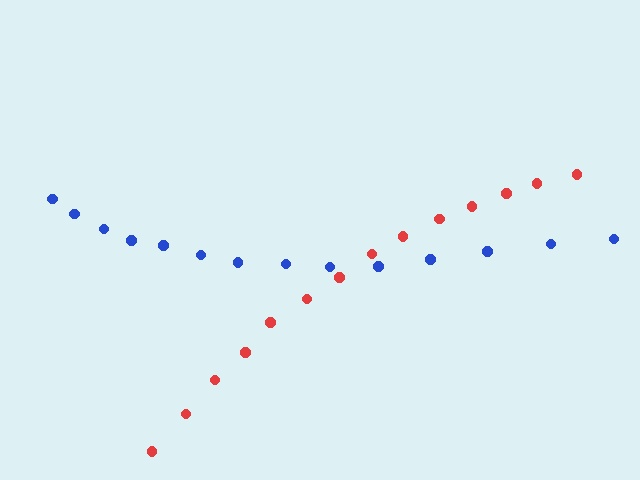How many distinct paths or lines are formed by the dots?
There are 2 distinct paths.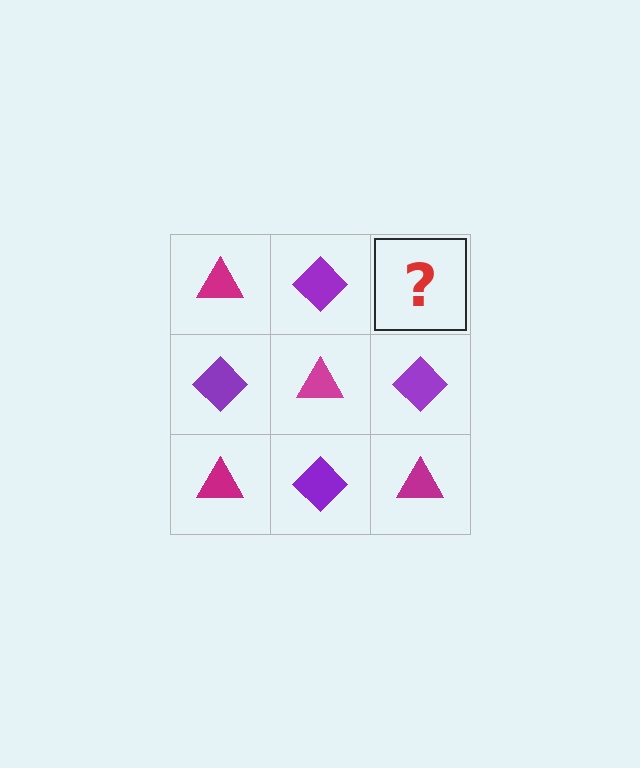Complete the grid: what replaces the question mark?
The question mark should be replaced with a magenta triangle.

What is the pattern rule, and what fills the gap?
The rule is that it alternates magenta triangle and purple diamond in a checkerboard pattern. The gap should be filled with a magenta triangle.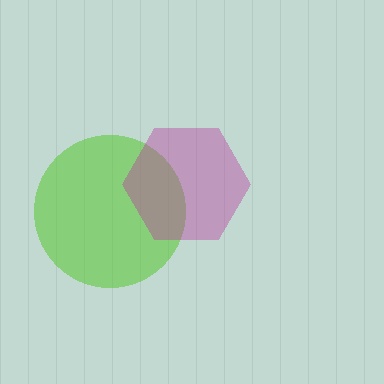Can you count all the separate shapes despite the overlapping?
Yes, there are 2 separate shapes.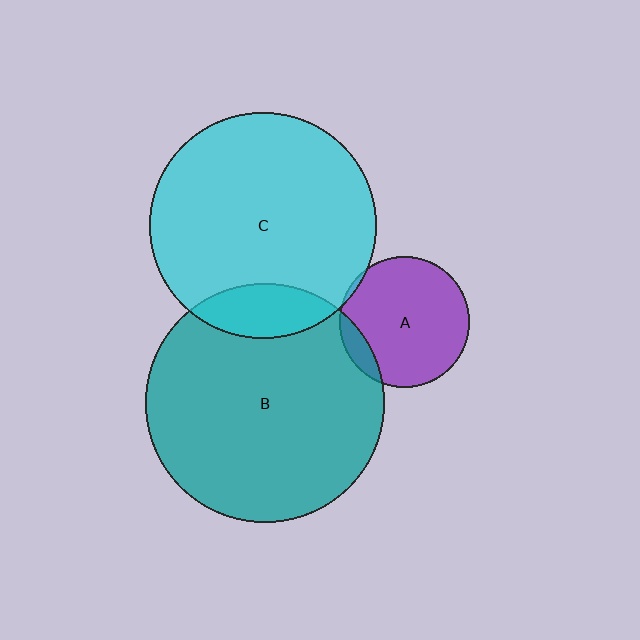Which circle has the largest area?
Circle B (teal).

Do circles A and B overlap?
Yes.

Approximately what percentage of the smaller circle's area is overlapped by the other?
Approximately 10%.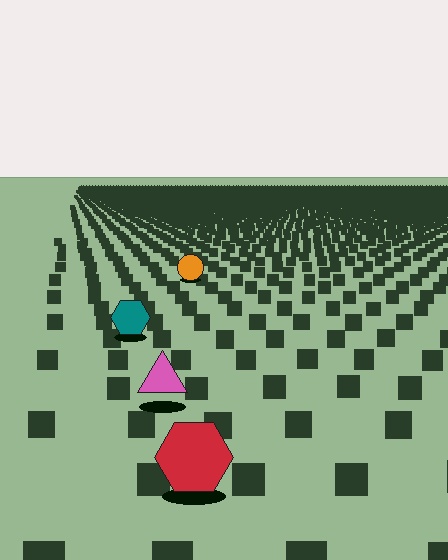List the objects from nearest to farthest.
From nearest to farthest: the red hexagon, the pink triangle, the teal hexagon, the orange circle.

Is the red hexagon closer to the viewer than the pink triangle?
Yes. The red hexagon is closer — you can tell from the texture gradient: the ground texture is coarser near it.